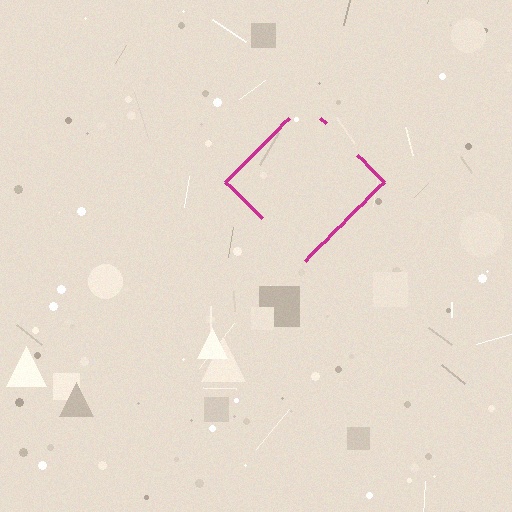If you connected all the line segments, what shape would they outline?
They would outline a diamond.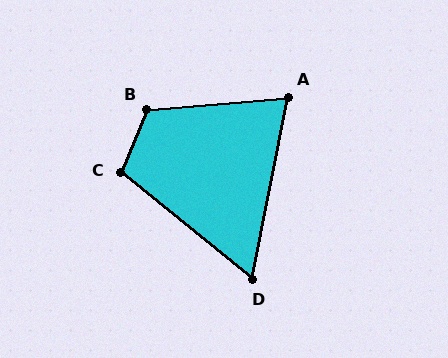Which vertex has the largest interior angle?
B, at approximately 118 degrees.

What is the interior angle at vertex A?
Approximately 74 degrees (acute).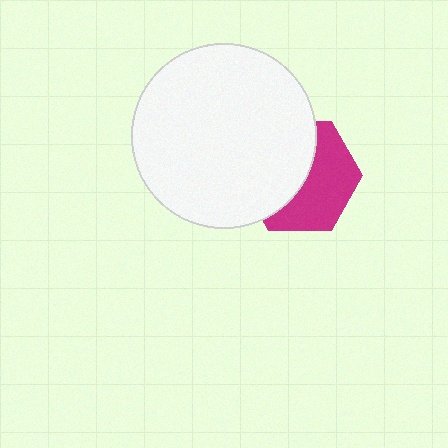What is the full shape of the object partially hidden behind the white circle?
The partially hidden object is a magenta hexagon.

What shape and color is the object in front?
The object in front is a white circle.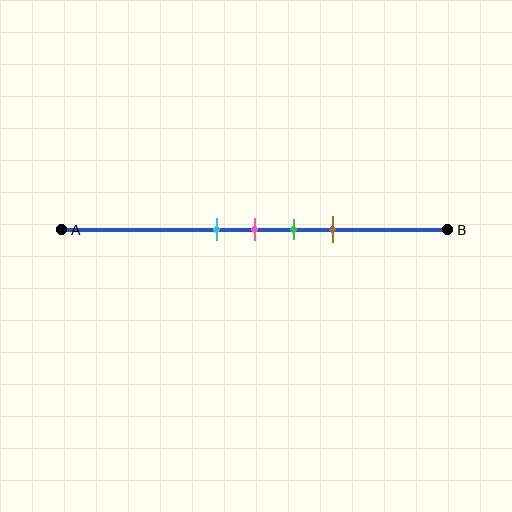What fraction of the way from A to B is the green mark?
The green mark is approximately 60% (0.6) of the way from A to B.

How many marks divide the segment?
There are 4 marks dividing the segment.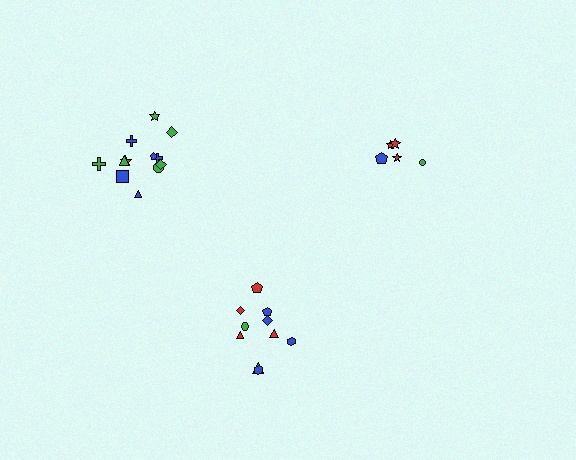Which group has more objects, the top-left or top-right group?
The top-left group.